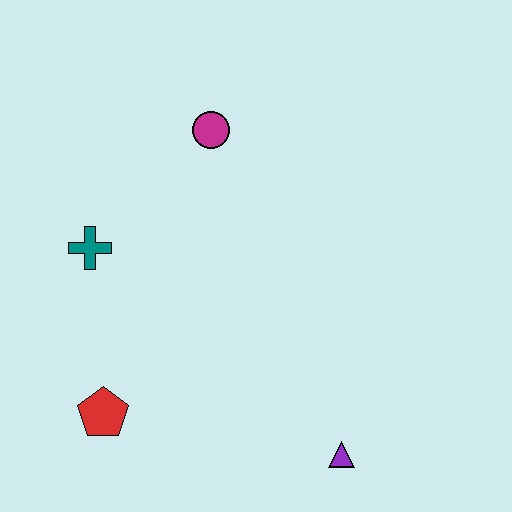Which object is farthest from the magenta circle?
The purple triangle is farthest from the magenta circle.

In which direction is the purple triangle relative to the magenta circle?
The purple triangle is below the magenta circle.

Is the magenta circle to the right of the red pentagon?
Yes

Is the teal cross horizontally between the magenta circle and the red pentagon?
No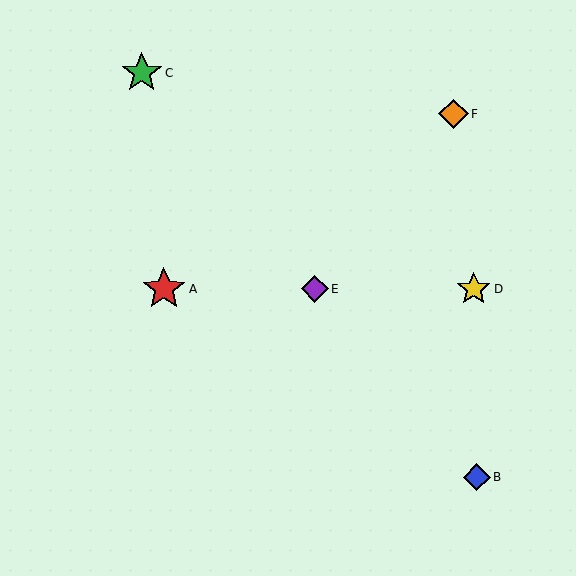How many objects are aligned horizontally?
3 objects (A, D, E) are aligned horizontally.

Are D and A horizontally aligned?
Yes, both are at y≈289.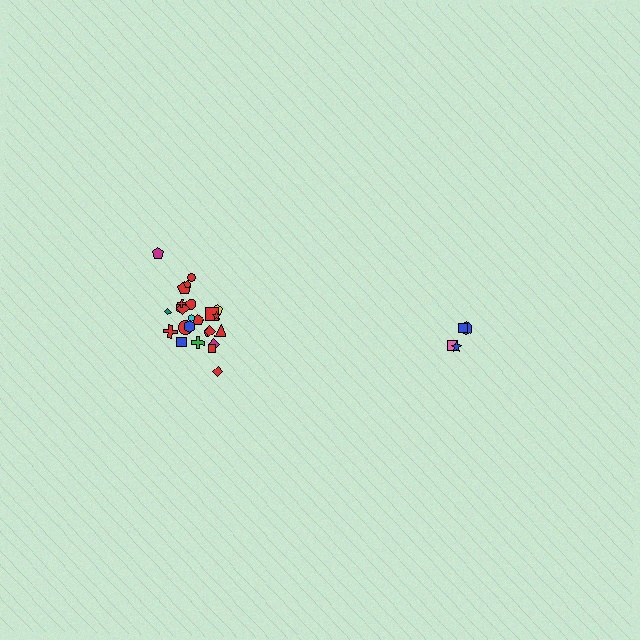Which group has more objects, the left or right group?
The left group.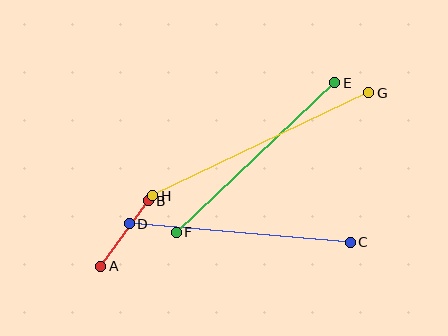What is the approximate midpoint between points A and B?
The midpoint is at approximately (124, 234) pixels.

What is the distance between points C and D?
The distance is approximately 222 pixels.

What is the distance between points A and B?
The distance is approximately 81 pixels.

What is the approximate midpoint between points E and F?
The midpoint is at approximately (256, 158) pixels.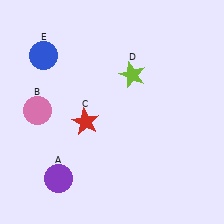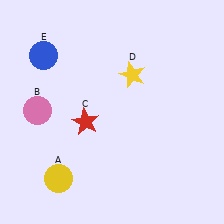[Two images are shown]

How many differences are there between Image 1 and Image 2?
There are 2 differences between the two images.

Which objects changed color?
A changed from purple to yellow. D changed from lime to yellow.